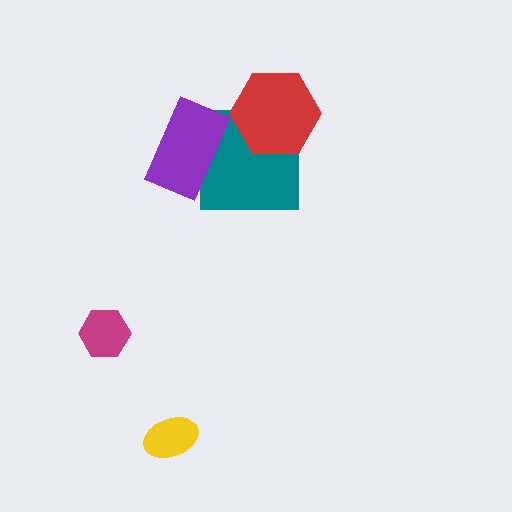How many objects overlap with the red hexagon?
1 object overlaps with the red hexagon.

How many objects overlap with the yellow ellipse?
0 objects overlap with the yellow ellipse.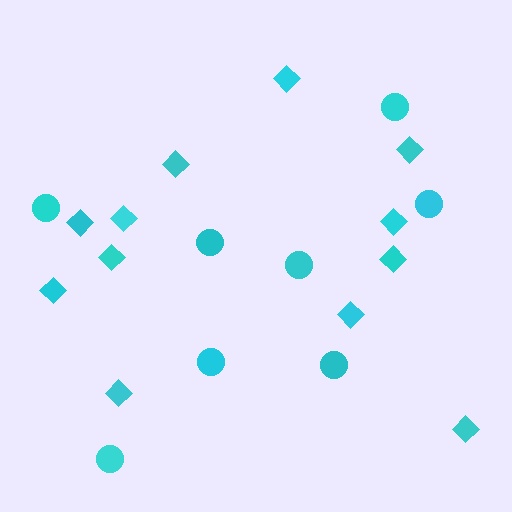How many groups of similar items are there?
There are 2 groups: one group of diamonds (12) and one group of circles (8).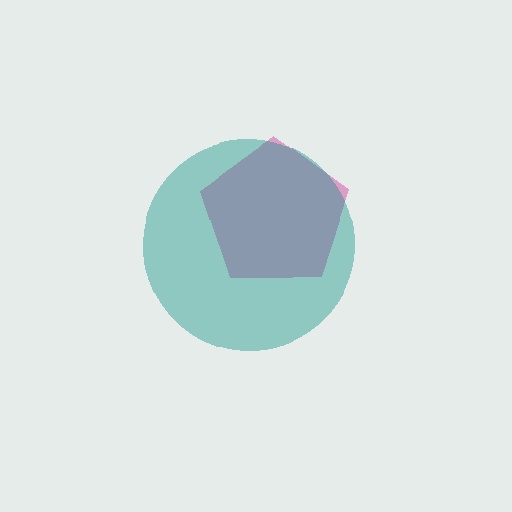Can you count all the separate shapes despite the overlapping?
Yes, there are 2 separate shapes.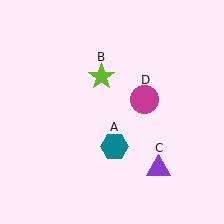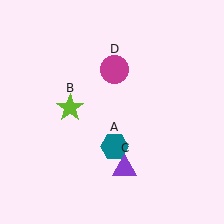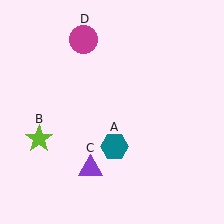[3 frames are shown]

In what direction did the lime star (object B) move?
The lime star (object B) moved down and to the left.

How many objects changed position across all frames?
3 objects changed position: lime star (object B), purple triangle (object C), magenta circle (object D).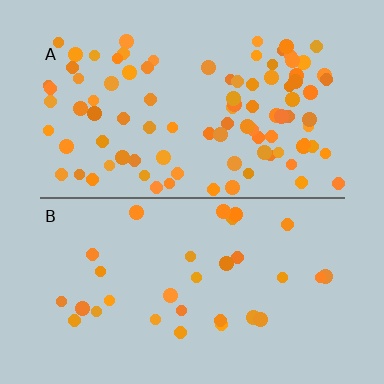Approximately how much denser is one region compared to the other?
Approximately 3.0× — region A over region B.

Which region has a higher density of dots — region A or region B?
A (the top).